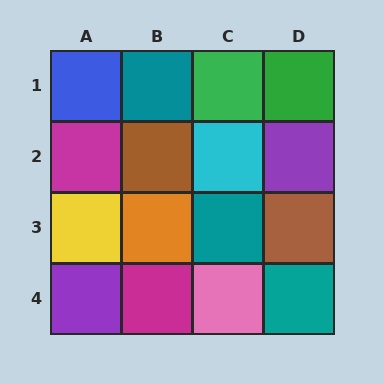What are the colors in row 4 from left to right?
Purple, magenta, pink, teal.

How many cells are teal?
3 cells are teal.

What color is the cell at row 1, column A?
Blue.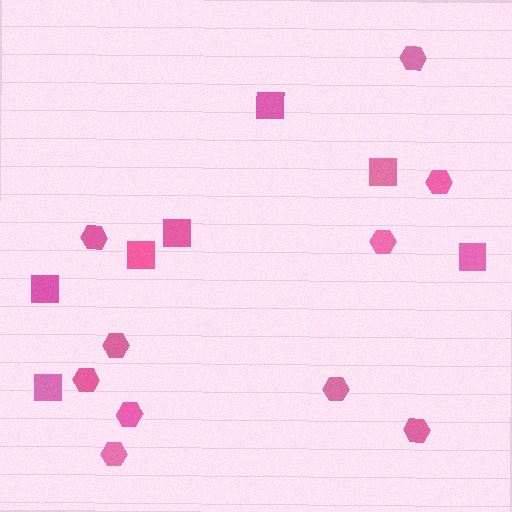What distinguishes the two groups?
There are 2 groups: one group of hexagons (10) and one group of squares (7).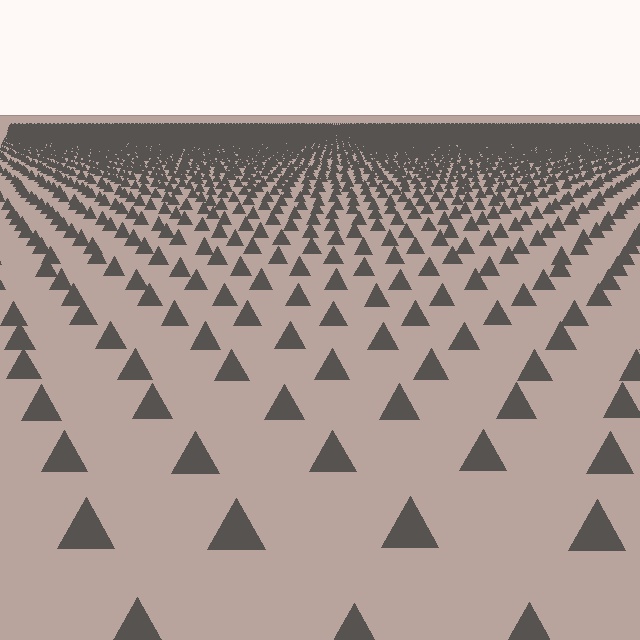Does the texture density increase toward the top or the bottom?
Density increases toward the top.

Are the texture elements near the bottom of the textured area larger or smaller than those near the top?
Larger. Near the bottom, elements are closer to the viewer and appear at a bigger on-screen size.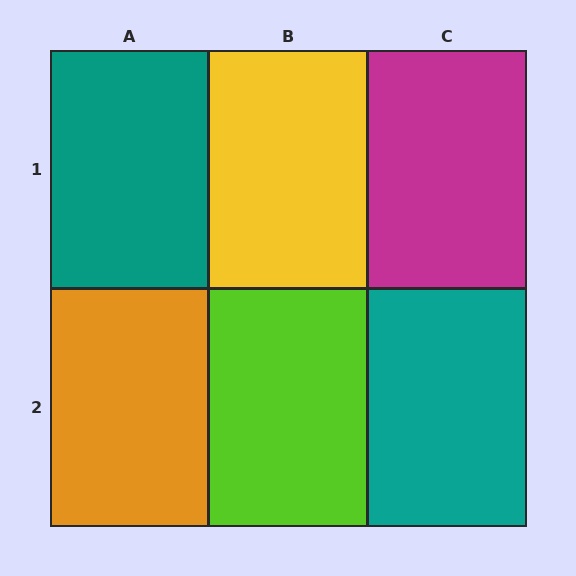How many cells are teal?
2 cells are teal.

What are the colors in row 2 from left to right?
Orange, lime, teal.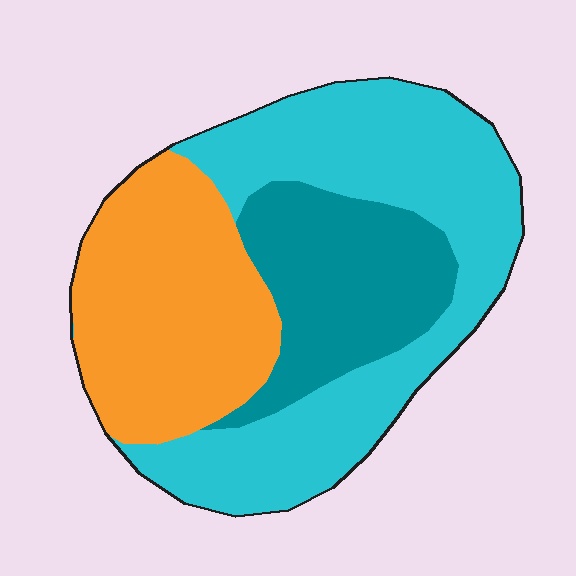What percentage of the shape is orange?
Orange covers about 30% of the shape.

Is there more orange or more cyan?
Cyan.